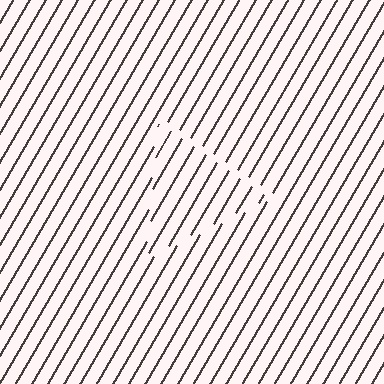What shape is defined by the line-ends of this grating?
An illusory triangle. The interior of the shape contains the same grating, shifted by half a period — the contour is defined by the phase discontinuity where line-ends from the inner and outer gratings abut.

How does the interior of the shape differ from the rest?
The interior of the shape contains the same grating, shifted by half a period — the contour is defined by the phase discontinuity where line-ends from the inner and outer gratings abut.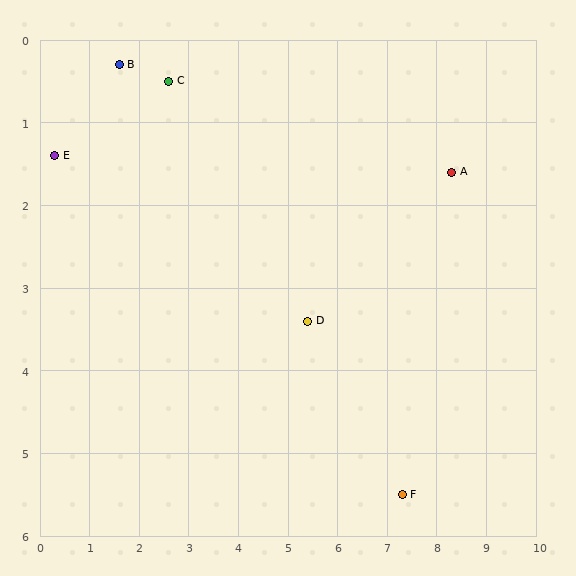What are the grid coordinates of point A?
Point A is at approximately (8.3, 1.6).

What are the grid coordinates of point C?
Point C is at approximately (2.6, 0.5).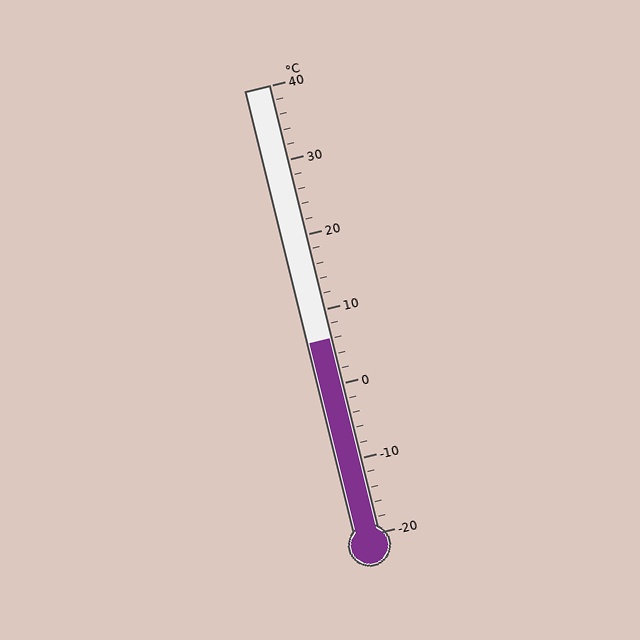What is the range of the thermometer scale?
The thermometer scale ranges from -20°C to 40°C.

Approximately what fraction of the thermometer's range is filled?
The thermometer is filled to approximately 45% of its range.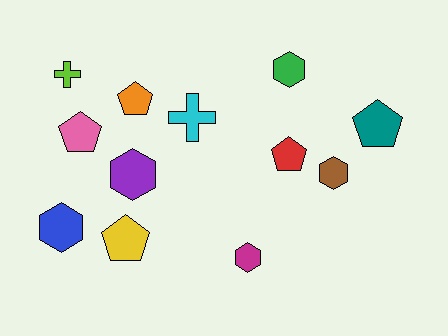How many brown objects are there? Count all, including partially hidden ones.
There is 1 brown object.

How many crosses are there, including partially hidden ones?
There are 2 crosses.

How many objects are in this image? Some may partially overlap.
There are 12 objects.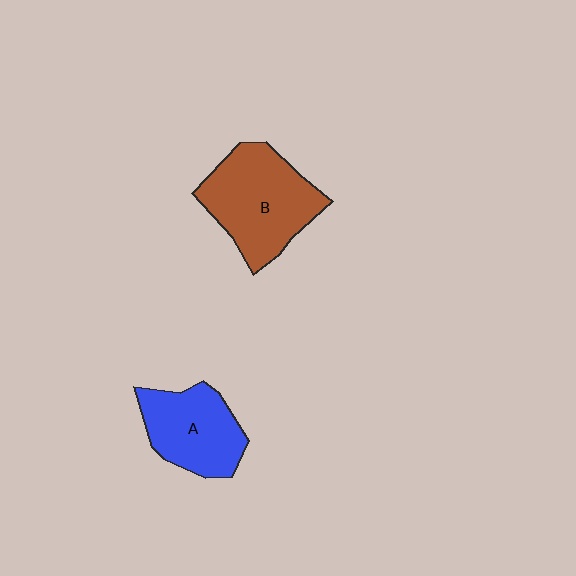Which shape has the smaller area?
Shape A (blue).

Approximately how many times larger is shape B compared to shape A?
Approximately 1.3 times.